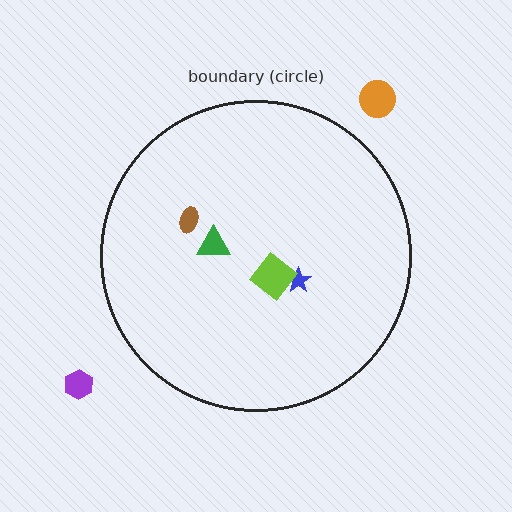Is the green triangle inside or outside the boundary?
Inside.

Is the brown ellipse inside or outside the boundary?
Inside.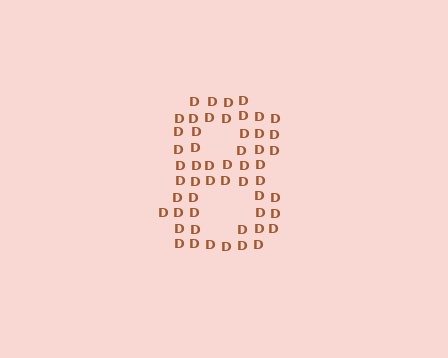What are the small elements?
The small elements are letter D's.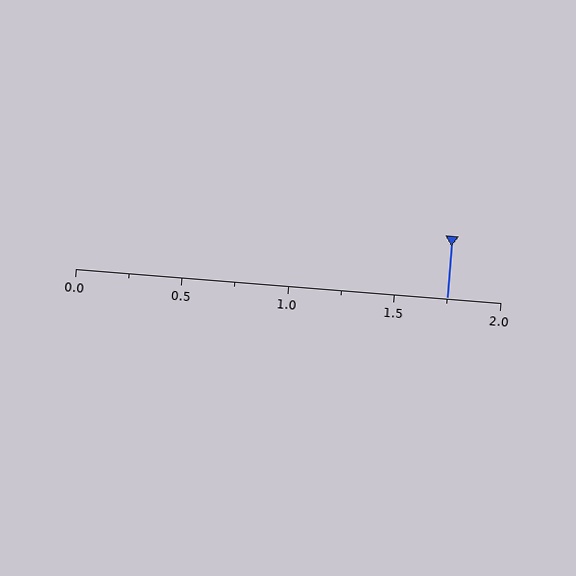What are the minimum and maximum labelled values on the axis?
The axis runs from 0.0 to 2.0.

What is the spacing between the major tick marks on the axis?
The major ticks are spaced 0.5 apart.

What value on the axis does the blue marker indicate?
The marker indicates approximately 1.75.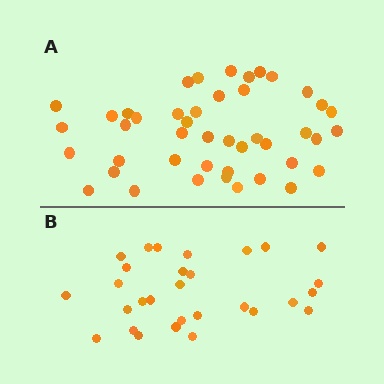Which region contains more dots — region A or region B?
Region A (the top region) has more dots.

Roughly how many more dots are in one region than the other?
Region A has approximately 15 more dots than region B.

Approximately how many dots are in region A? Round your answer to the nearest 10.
About 40 dots. (The exact count is 44, which rounds to 40.)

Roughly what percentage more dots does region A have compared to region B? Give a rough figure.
About 50% more.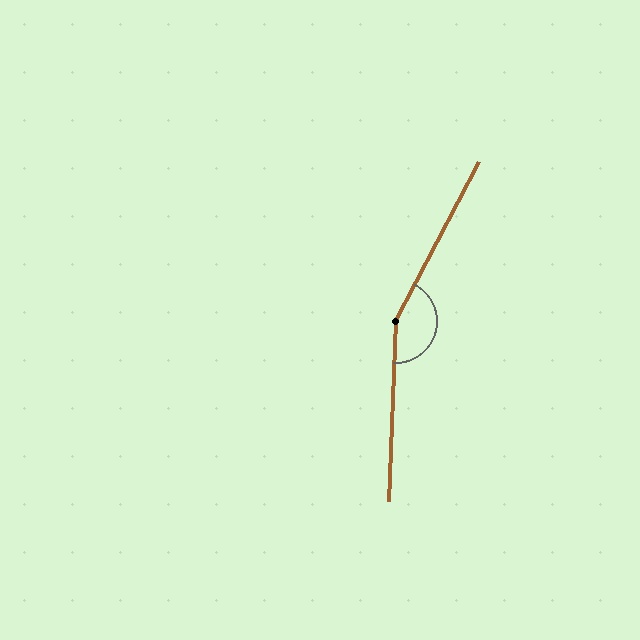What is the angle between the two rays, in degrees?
Approximately 155 degrees.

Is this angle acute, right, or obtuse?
It is obtuse.